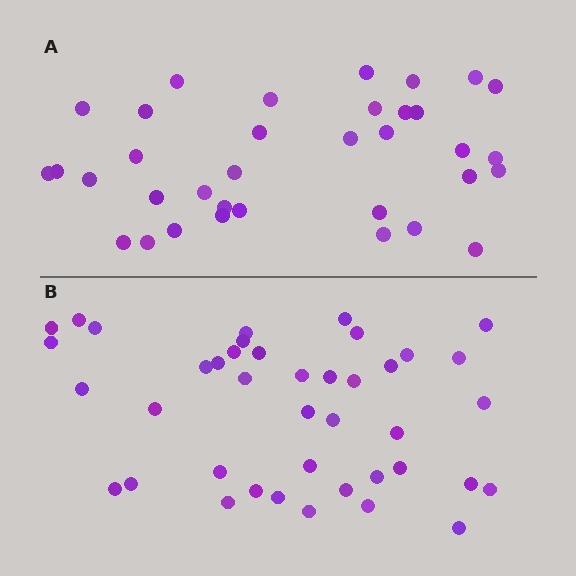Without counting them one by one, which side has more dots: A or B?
Region B (the bottom region) has more dots.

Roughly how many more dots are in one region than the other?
Region B has about 6 more dots than region A.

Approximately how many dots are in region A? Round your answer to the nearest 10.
About 40 dots. (The exact count is 35, which rounds to 40.)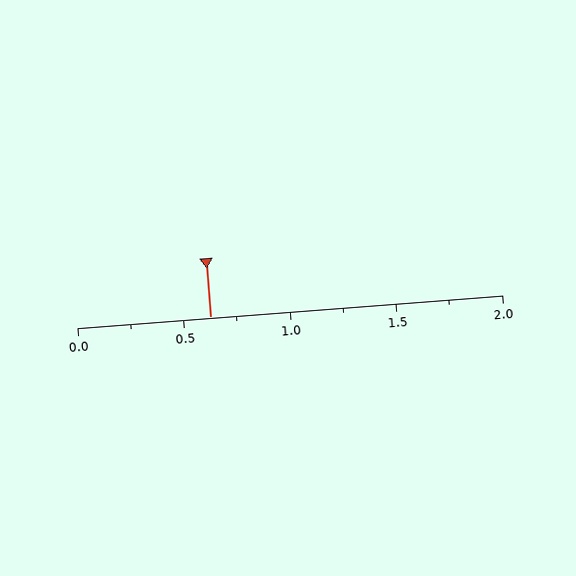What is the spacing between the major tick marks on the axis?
The major ticks are spaced 0.5 apart.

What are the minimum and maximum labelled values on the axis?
The axis runs from 0.0 to 2.0.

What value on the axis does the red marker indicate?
The marker indicates approximately 0.62.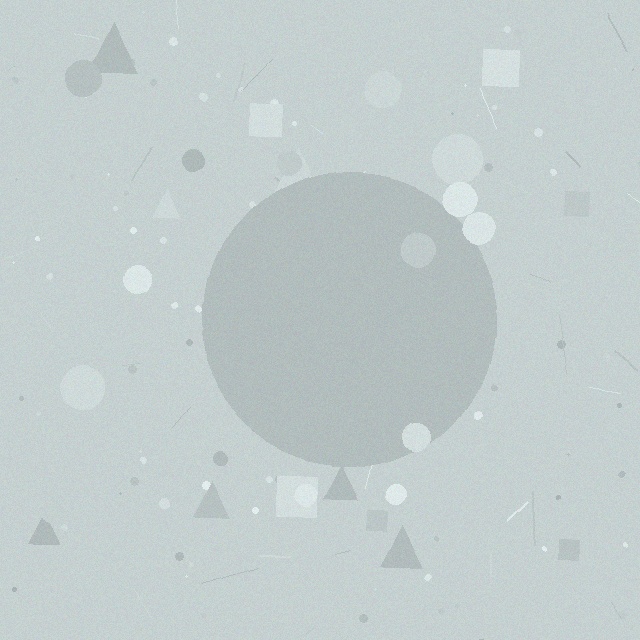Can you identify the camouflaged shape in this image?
The camouflaged shape is a circle.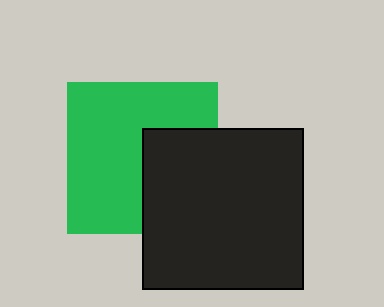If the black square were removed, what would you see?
You would see the complete green square.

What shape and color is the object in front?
The object in front is a black square.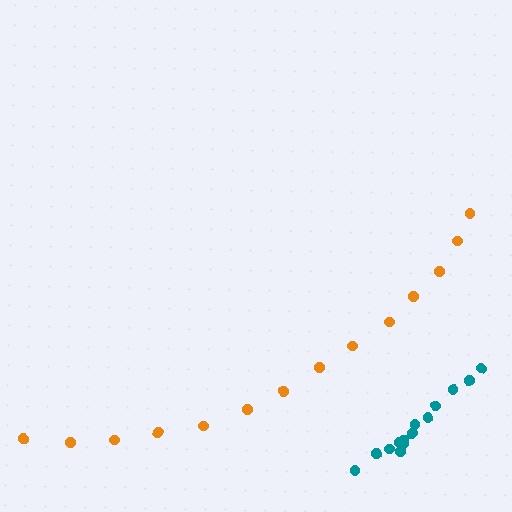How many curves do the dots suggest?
There are 2 distinct paths.